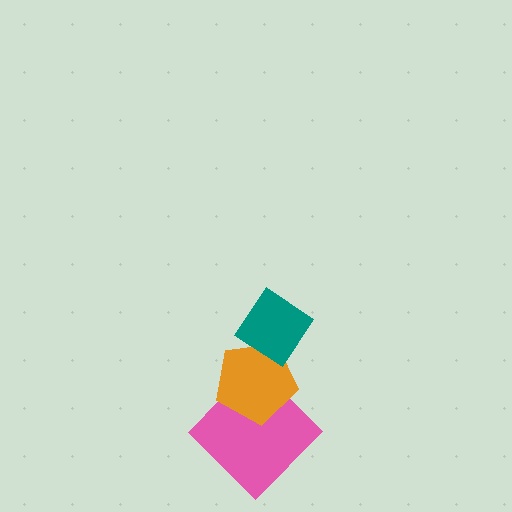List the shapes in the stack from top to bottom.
From top to bottom: the teal diamond, the orange pentagon, the pink diamond.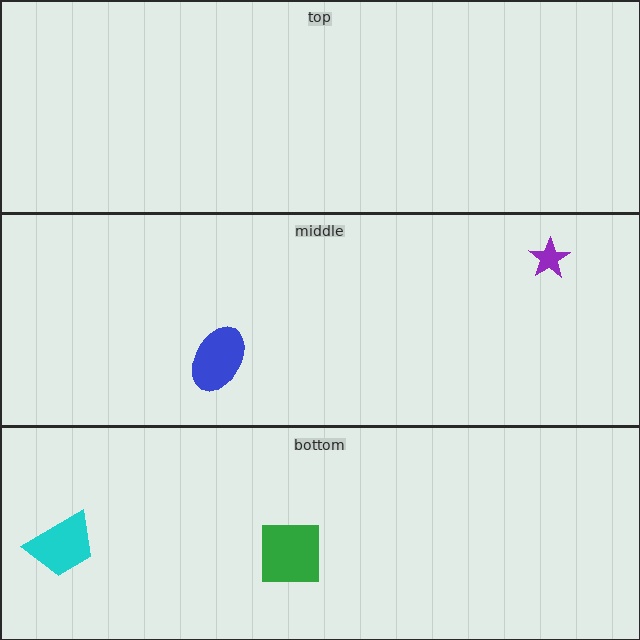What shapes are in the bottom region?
The cyan trapezoid, the green square.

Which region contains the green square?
The bottom region.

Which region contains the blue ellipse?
The middle region.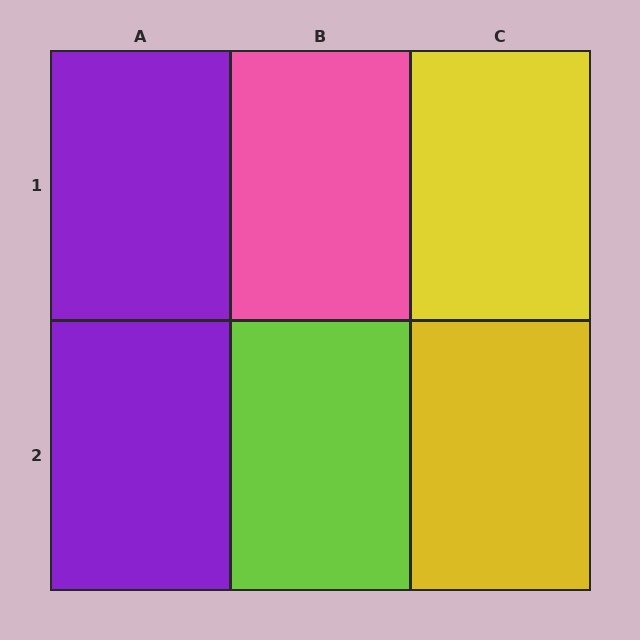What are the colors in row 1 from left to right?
Purple, pink, yellow.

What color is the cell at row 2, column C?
Yellow.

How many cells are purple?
2 cells are purple.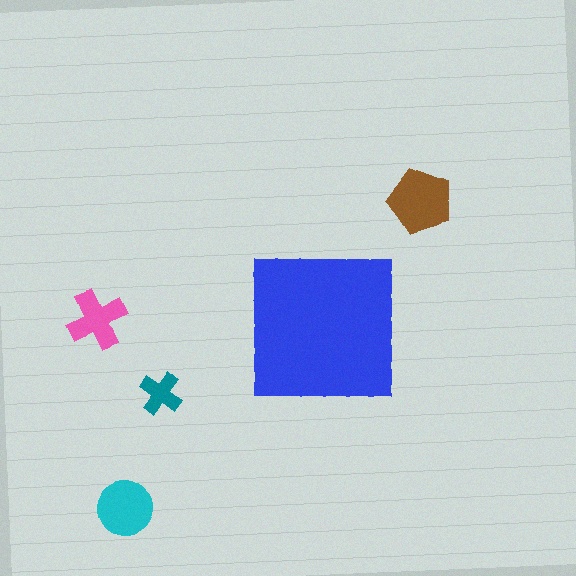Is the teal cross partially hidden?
No, the teal cross is fully visible.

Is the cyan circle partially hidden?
No, the cyan circle is fully visible.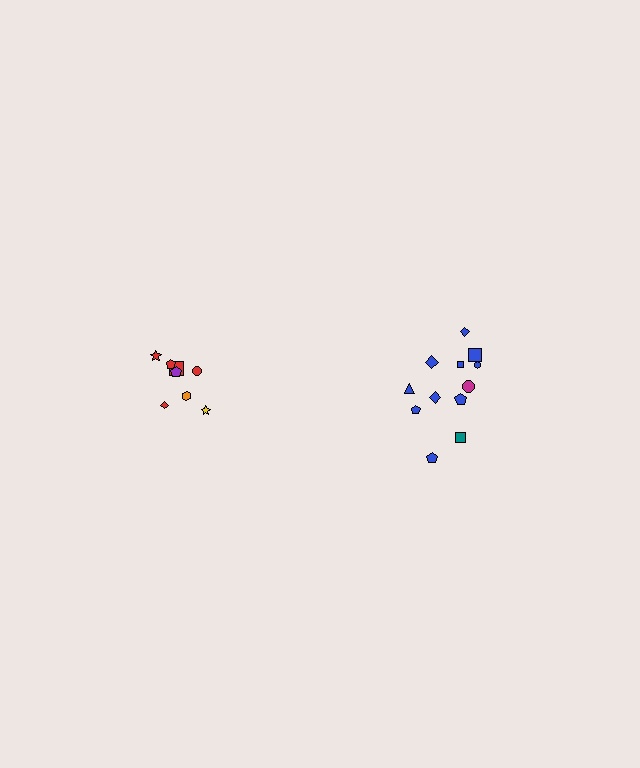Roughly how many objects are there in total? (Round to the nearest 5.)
Roughly 20 objects in total.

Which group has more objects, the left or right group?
The right group.